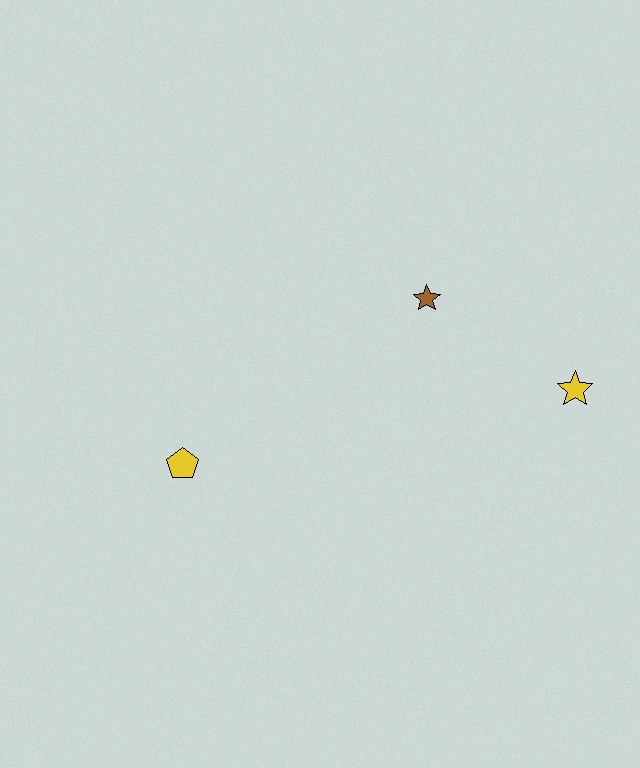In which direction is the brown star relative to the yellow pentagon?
The brown star is to the right of the yellow pentagon.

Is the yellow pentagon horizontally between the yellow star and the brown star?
No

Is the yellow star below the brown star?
Yes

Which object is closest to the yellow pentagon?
The brown star is closest to the yellow pentagon.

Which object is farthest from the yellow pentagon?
The yellow star is farthest from the yellow pentagon.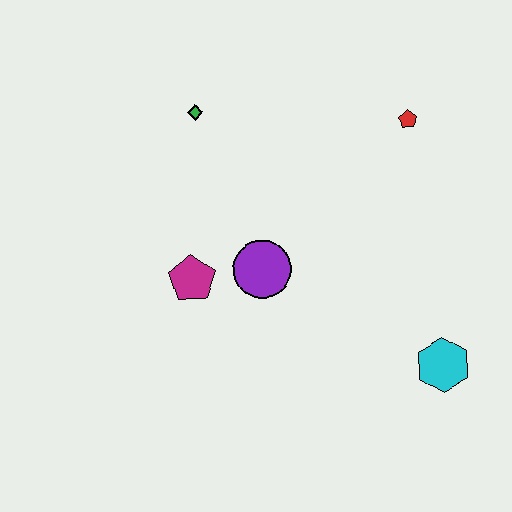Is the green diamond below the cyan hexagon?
No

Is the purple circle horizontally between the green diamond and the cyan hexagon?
Yes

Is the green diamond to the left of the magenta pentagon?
No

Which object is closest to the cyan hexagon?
The purple circle is closest to the cyan hexagon.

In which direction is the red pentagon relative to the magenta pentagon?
The red pentagon is to the right of the magenta pentagon.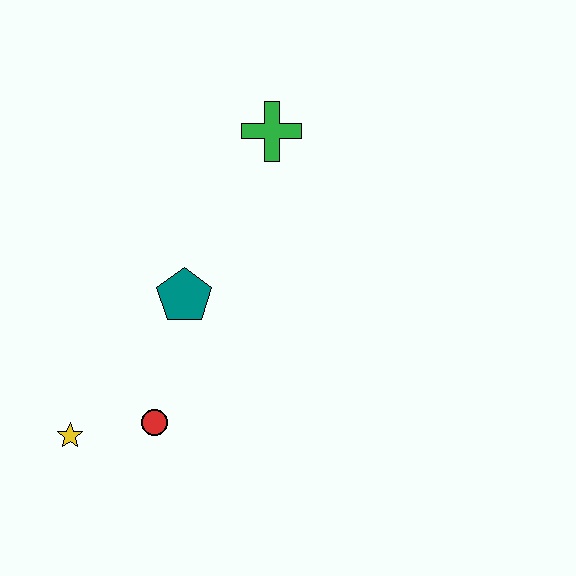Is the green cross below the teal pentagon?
No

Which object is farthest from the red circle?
The green cross is farthest from the red circle.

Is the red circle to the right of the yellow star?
Yes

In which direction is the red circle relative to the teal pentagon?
The red circle is below the teal pentagon.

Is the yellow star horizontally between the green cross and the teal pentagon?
No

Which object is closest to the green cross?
The teal pentagon is closest to the green cross.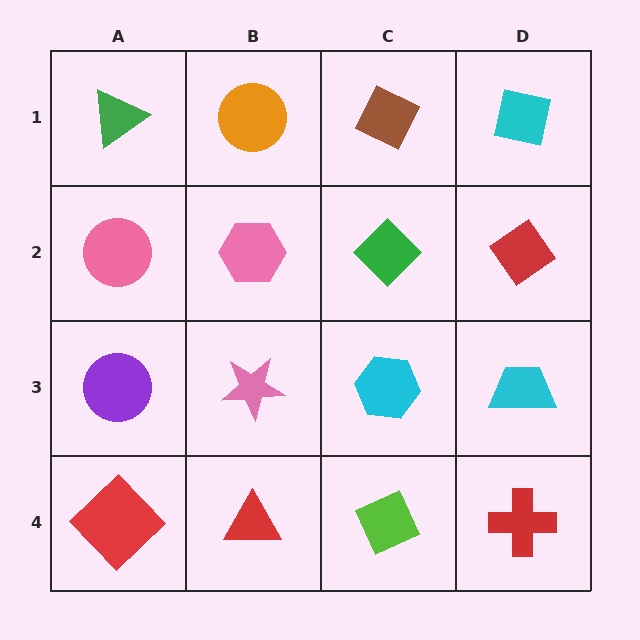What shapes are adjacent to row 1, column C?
A green diamond (row 2, column C), an orange circle (row 1, column B), a cyan square (row 1, column D).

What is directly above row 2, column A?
A green triangle.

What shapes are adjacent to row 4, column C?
A cyan hexagon (row 3, column C), a red triangle (row 4, column B), a red cross (row 4, column D).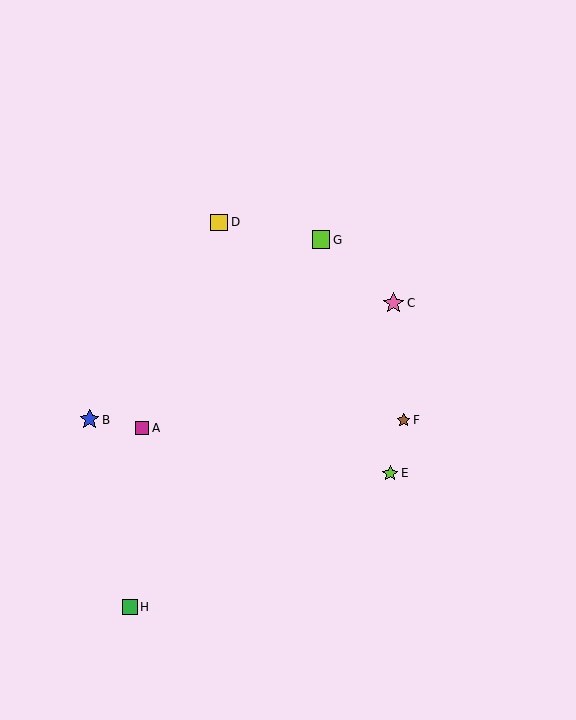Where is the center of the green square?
The center of the green square is at (130, 607).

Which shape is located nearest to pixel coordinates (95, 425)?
The blue star (labeled B) at (89, 420) is nearest to that location.